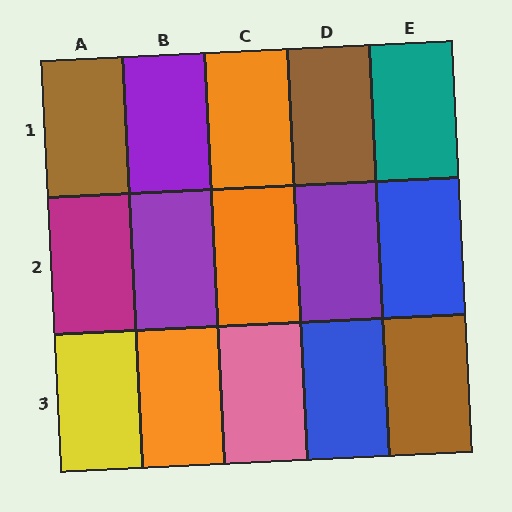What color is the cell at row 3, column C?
Pink.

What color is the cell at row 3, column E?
Brown.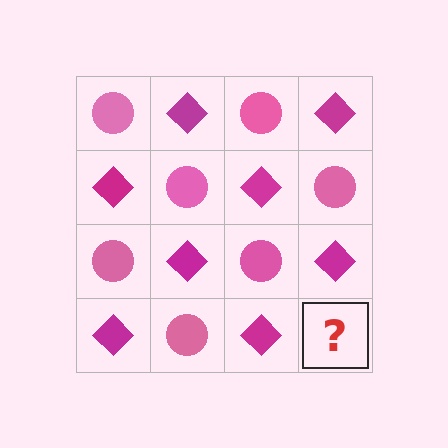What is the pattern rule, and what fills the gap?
The rule is that it alternates pink circle and magenta diamond in a checkerboard pattern. The gap should be filled with a pink circle.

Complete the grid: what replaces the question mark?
The question mark should be replaced with a pink circle.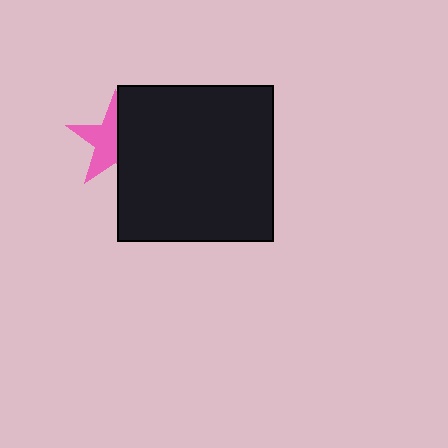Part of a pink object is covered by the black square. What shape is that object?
It is a star.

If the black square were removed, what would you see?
You would see the complete pink star.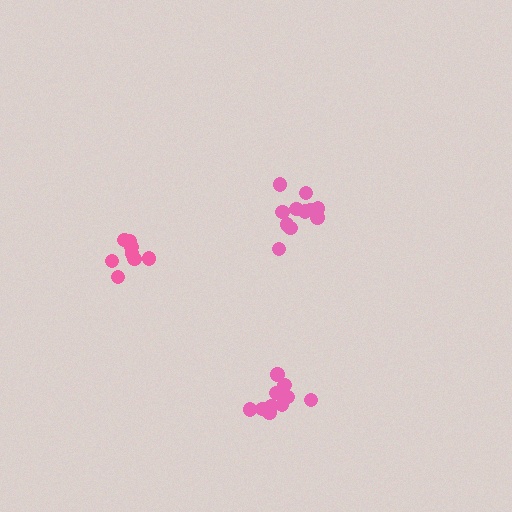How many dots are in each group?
Group 1: 11 dots, Group 2: 8 dots, Group 3: 10 dots (29 total).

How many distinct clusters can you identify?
There are 3 distinct clusters.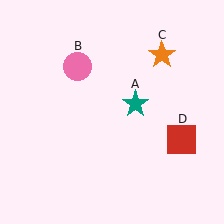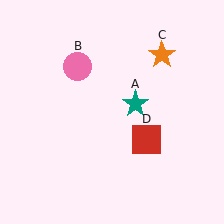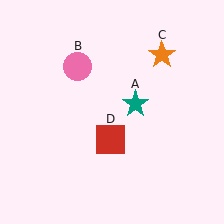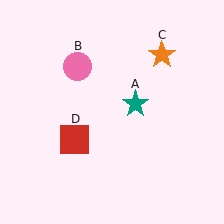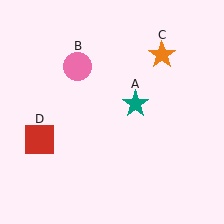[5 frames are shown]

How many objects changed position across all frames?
1 object changed position: red square (object D).